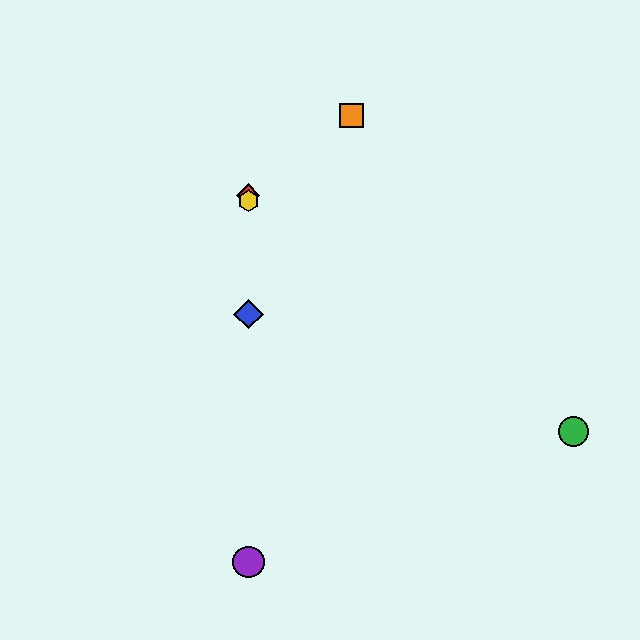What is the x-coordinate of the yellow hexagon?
The yellow hexagon is at x≈248.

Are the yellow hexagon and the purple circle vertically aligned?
Yes, both are at x≈248.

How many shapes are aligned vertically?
4 shapes (the red diamond, the blue diamond, the yellow hexagon, the purple circle) are aligned vertically.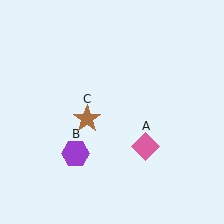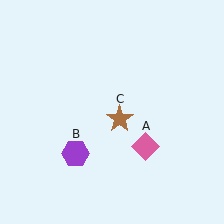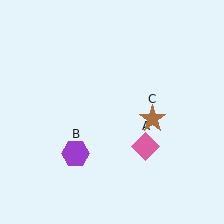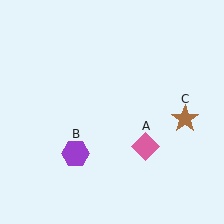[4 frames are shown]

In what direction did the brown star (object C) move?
The brown star (object C) moved right.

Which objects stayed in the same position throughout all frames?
Pink diamond (object A) and purple hexagon (object B) remained stationary.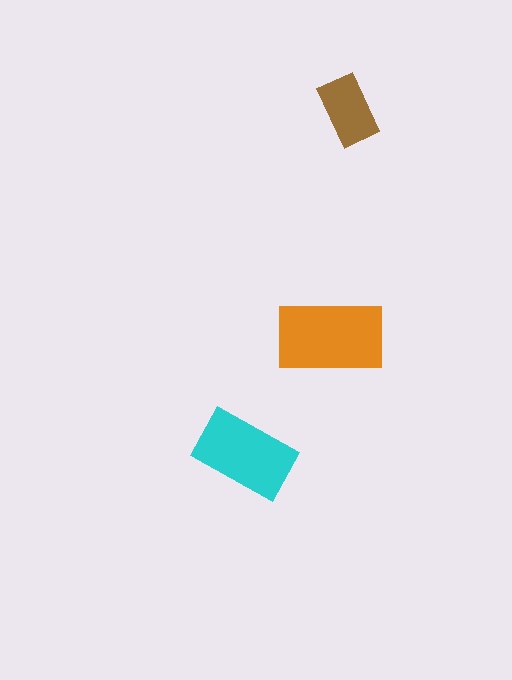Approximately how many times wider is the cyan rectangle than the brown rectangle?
About 1.5 times wider.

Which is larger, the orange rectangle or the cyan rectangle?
The orange one.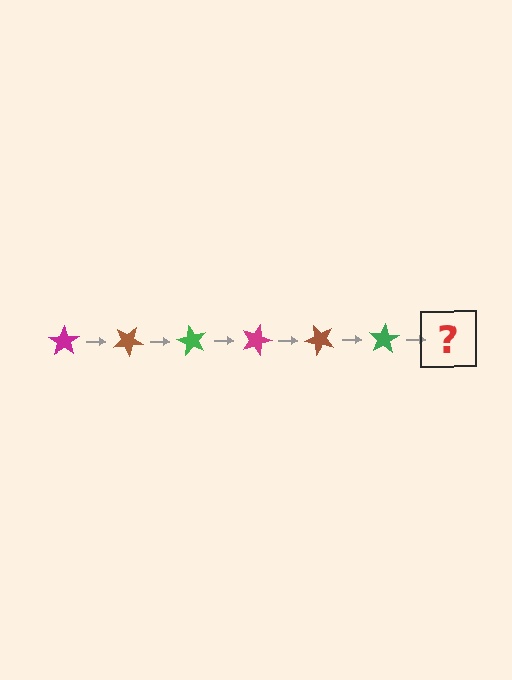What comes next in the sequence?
The next element should be a magenta star, rotated 180 degrees from the start.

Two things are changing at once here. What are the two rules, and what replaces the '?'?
The two rules are that it rotates 30 degrees each step and the color cycles through magenta, brown, and green. The '?' should be a magenta star, rotated 180 degrees from the start.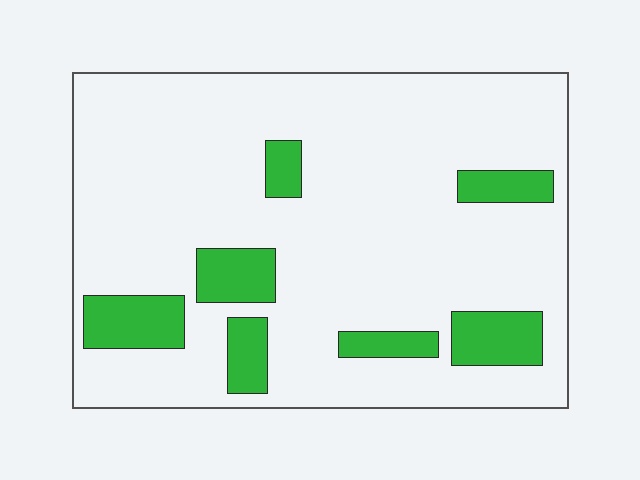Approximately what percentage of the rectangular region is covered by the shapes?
Approximately 15%.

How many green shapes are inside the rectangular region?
7.